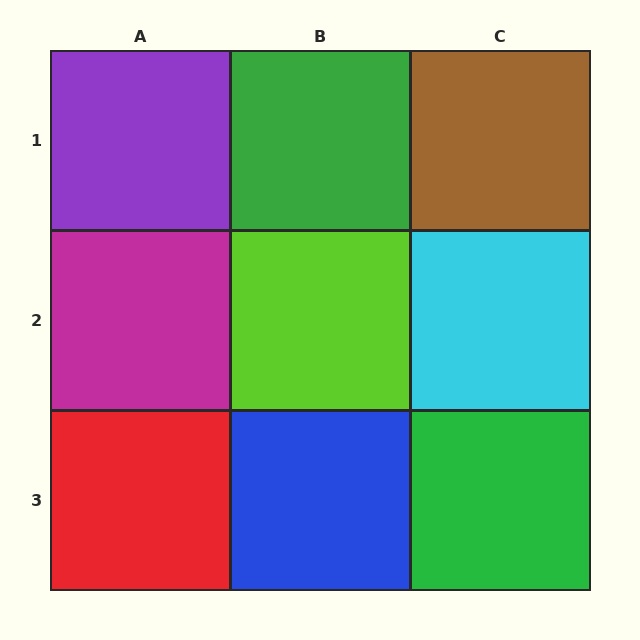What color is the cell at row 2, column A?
Magenta.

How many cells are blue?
1 cell is blue.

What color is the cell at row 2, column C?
Cyan.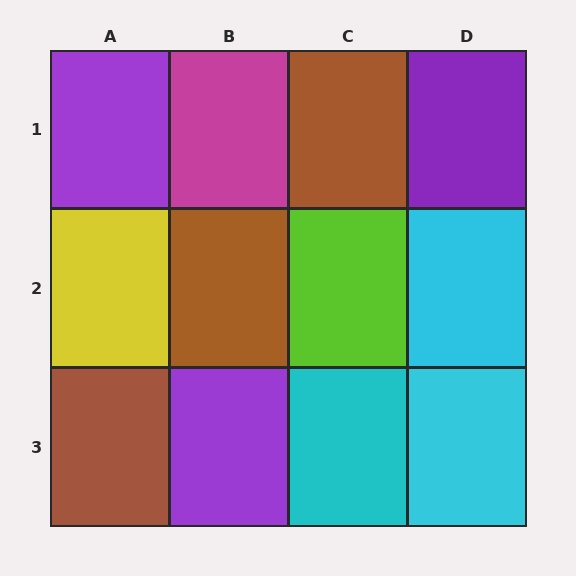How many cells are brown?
3 cells are brown.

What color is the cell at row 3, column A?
Brown.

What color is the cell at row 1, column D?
Purple.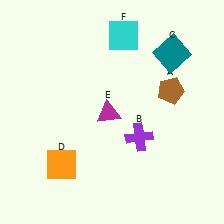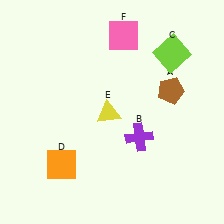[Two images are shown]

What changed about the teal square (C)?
In Image 1, C is teal. In Image 2, it changed to lime.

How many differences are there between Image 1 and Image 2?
There are 3 differences between the two images.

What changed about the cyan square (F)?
In Image 1, F is cyan. In Image 2, it changed to pink.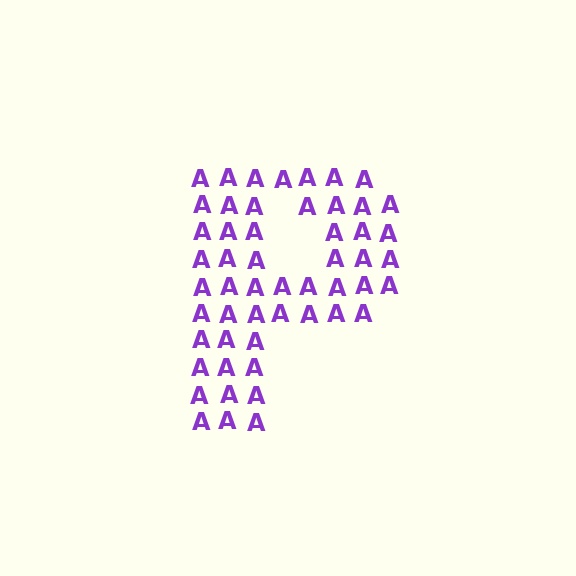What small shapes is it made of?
It is made of small letter A's.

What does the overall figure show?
The overall figure shows the letter P.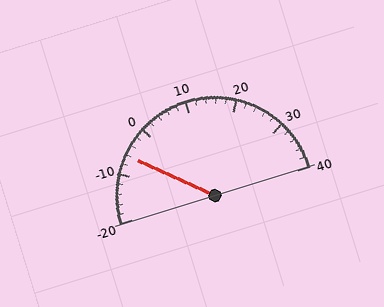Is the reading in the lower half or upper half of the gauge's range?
The reading is in the lower half of the range (-20 to 40).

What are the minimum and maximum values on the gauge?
The gauge ranges from -20 to 40.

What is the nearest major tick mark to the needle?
The nearest major tick mark is -10.